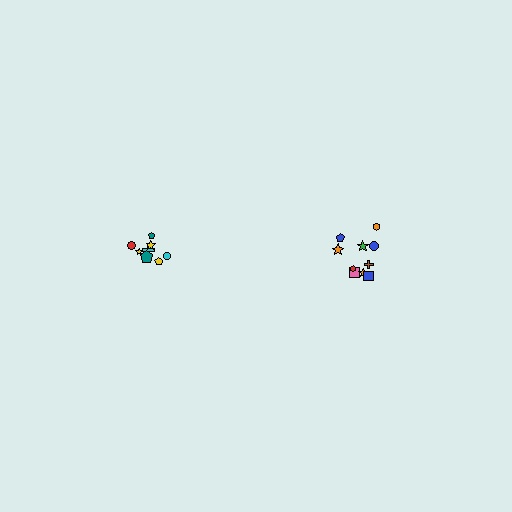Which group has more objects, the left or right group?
The right group.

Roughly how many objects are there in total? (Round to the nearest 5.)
Roughly 20 objects in total.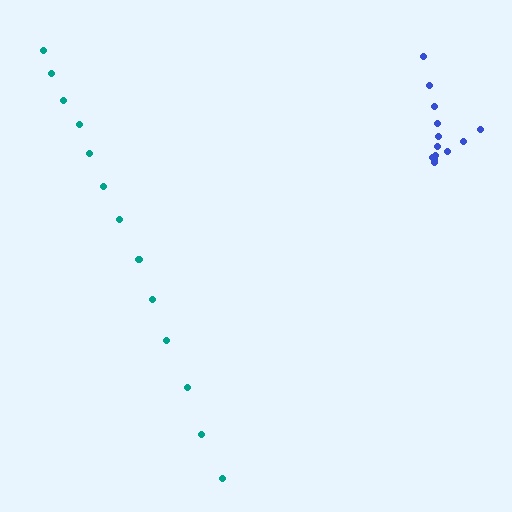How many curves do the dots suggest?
There are 2 distinct paths.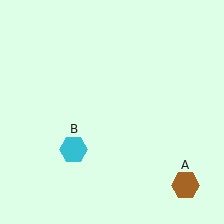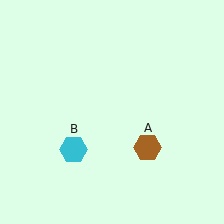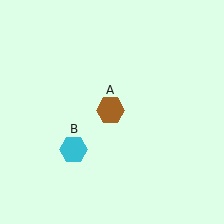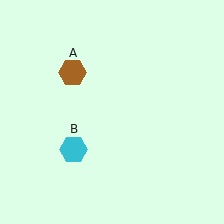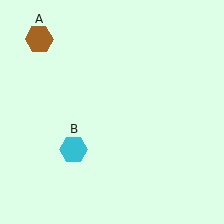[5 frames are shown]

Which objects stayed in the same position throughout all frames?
Cyan hexagon (object B) remained stationary.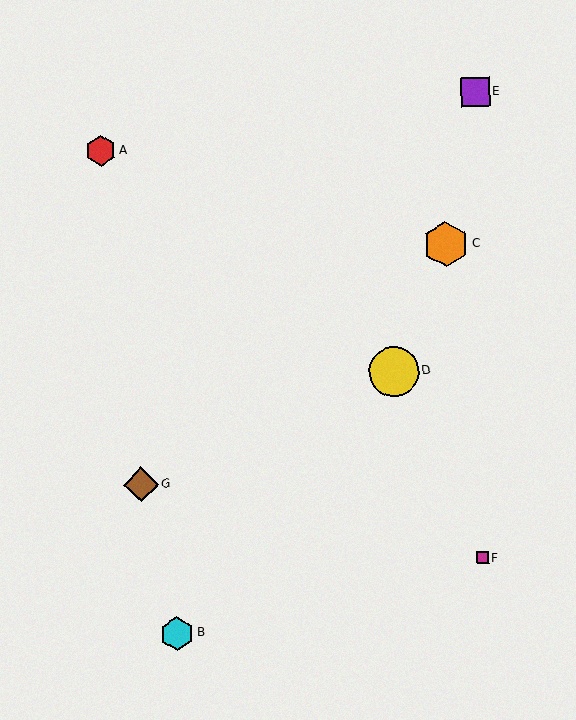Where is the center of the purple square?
The center of the purple square is at (475, 92).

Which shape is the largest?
The yellow circle (labeled D) is the largest.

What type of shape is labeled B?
Shape B is a cyan hexagon.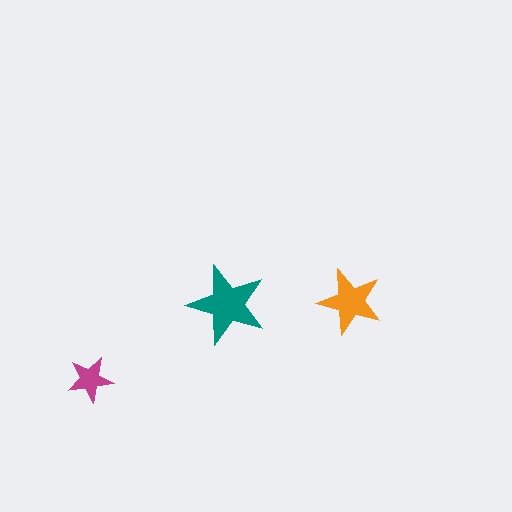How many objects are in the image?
There are 3 objects in the image.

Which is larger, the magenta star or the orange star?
The orange one.